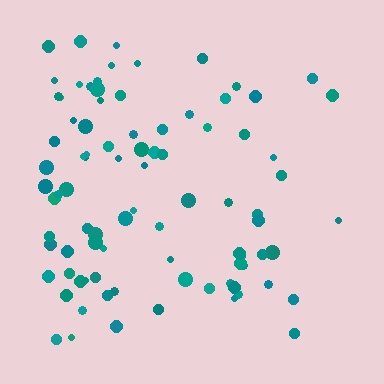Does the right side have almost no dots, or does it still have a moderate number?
Still a moderate number, just noticeably fewer than the left.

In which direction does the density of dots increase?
From right to left, with the left side densest.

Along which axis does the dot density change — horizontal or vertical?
Horizontal.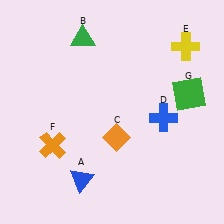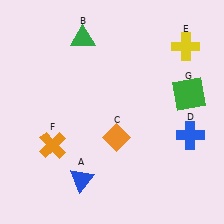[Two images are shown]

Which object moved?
The blue cross (D) moved right.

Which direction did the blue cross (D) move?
The blue cross (D) moved right.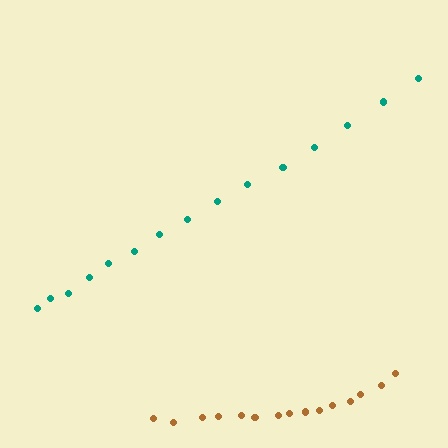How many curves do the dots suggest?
There are 2 distinct paths.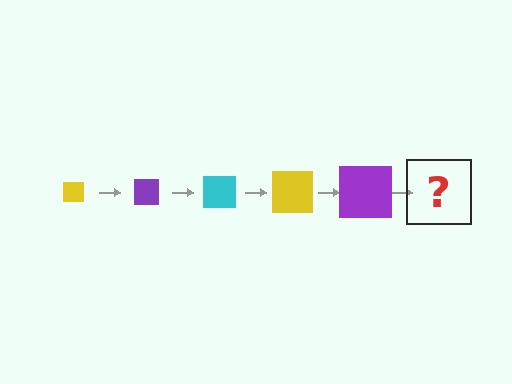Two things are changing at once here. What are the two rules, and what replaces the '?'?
The two rules are that the square grows larger each step and the color cycles through yellow, purple, and cyan. The '?' should be a cyan square, larger than the previous one.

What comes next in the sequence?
The next element should be a cyan square, larger than the previous one.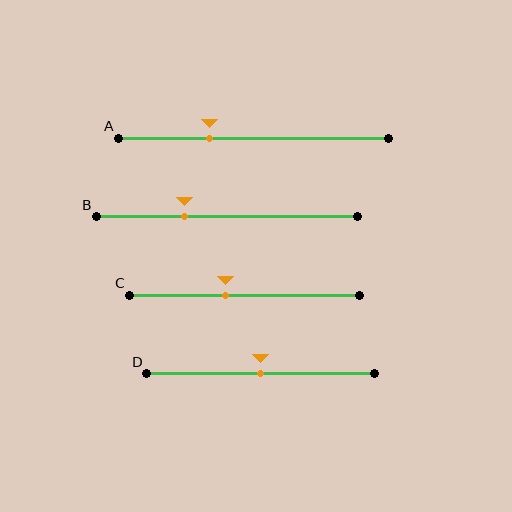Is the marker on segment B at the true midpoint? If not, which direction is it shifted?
No, the marker on segment B is shifted to the left by about 16% of the segment length.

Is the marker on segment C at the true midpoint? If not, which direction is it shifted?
No, the marker on segment C is shifted to the left by about 9% of the segment length.